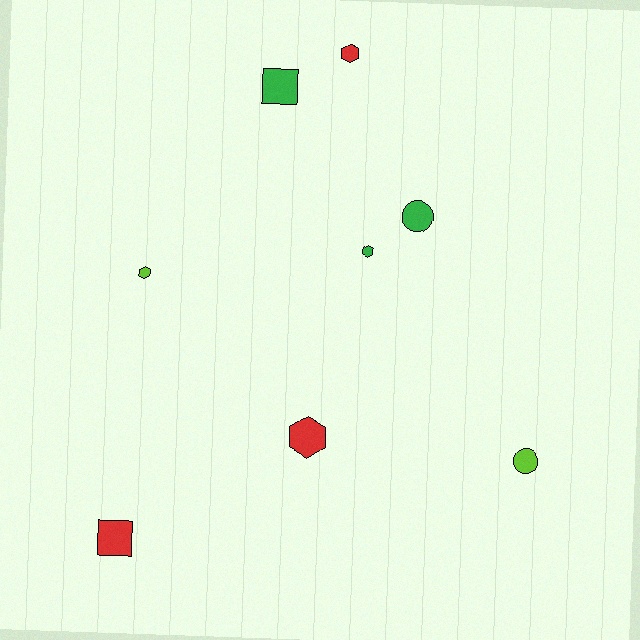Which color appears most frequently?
Red, with 3 objects.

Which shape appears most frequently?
Hexagon, with 4 objects.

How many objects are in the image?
There are 8 objects.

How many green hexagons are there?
There is 1 green hexagon.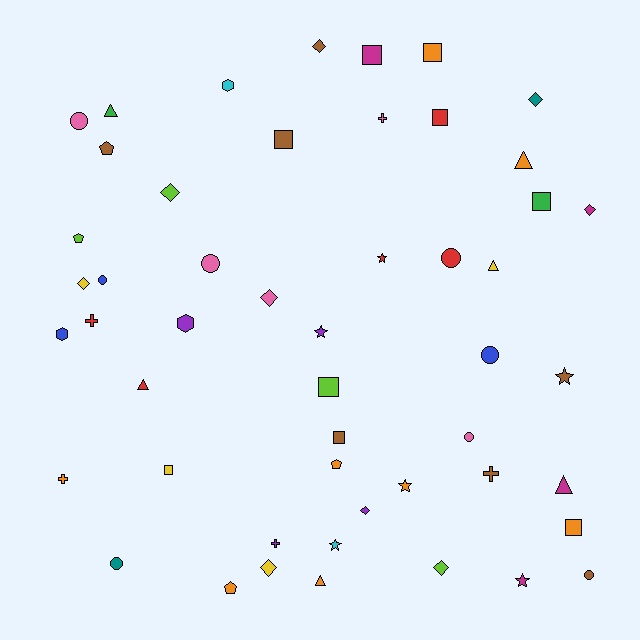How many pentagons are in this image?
There are 4 pentagons.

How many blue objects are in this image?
There are 3 blue objects.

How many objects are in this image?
There are 50 objects.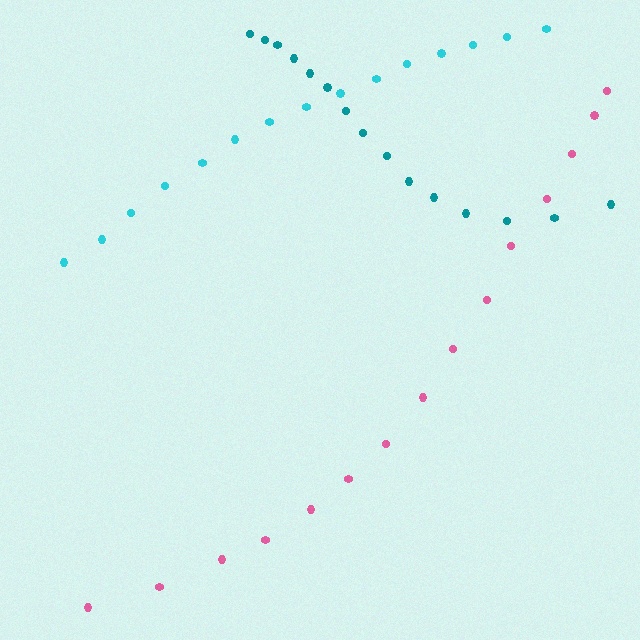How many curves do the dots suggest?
There are 3 distinct paths.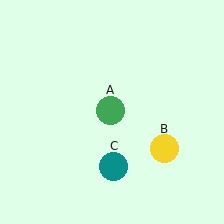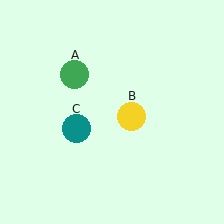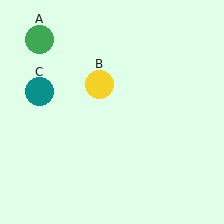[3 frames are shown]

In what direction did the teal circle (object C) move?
The teal circle (object C) moved up and to the left.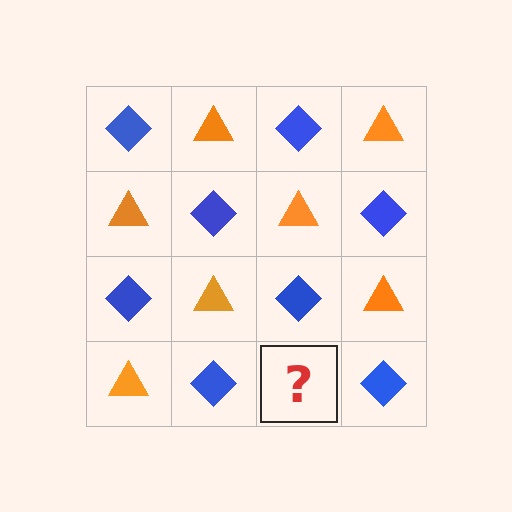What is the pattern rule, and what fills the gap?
The rule is that it alternates blue diamond and orange triangle in a checkerboard pattern. The gap should be filled with an orange triangle.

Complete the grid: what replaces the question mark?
The question mark should be replaced with an orange triangle.